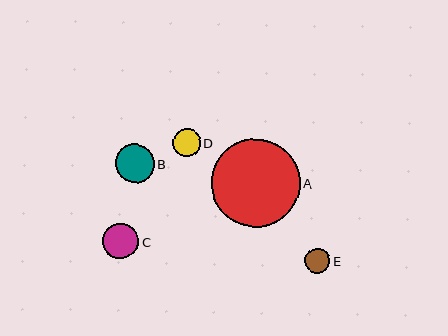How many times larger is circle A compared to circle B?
Circle A is approximately 2.3 times the size of circle B.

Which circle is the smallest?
Circle E is the smallest with a size of approximately 25 pixels.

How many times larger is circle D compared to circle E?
Circle D is approximately 1.1 times the size of circle E.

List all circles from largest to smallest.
From largest to smallest: A, B, C, D, E.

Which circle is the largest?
Circle A is the largest with a size of approximately 88 pixels.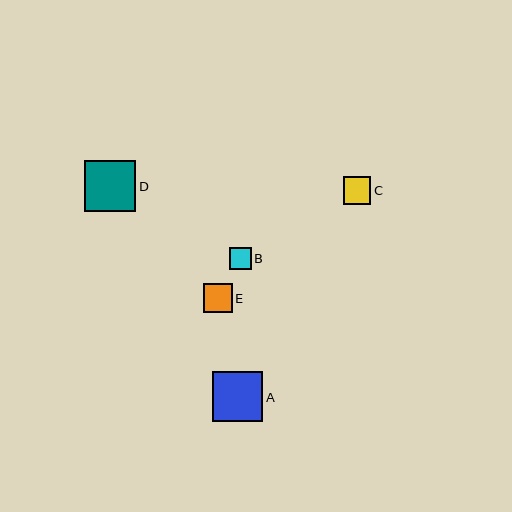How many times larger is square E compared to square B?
Square E is approximately 1.3 times the size of square B.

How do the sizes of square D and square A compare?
Square D and square A are approximately the same size.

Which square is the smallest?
Square B is the smallest with a size of approximately 21 pixels.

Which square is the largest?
Square D is the largest with a size of approximately 51 pixels.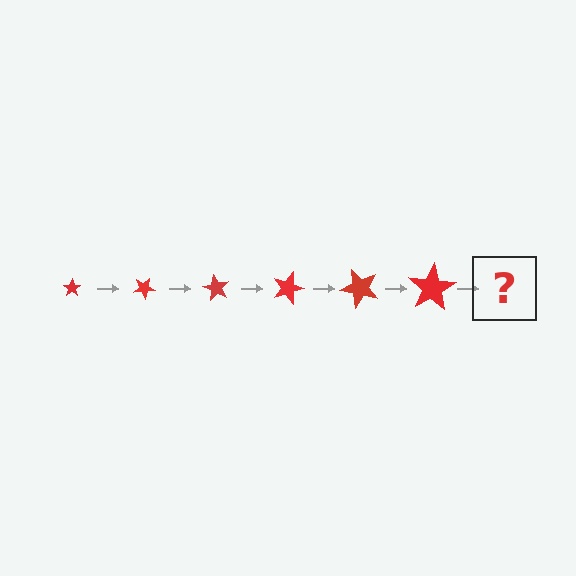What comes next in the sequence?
The next element should be a star, larger than the previous one and rotated 180 degrees from the start.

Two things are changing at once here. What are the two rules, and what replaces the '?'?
The two rules are that the star grows larger each step and it rotates 30 degrees each step. The '?' should be a star, larger than the previous one and rotated 180 degrees from the start.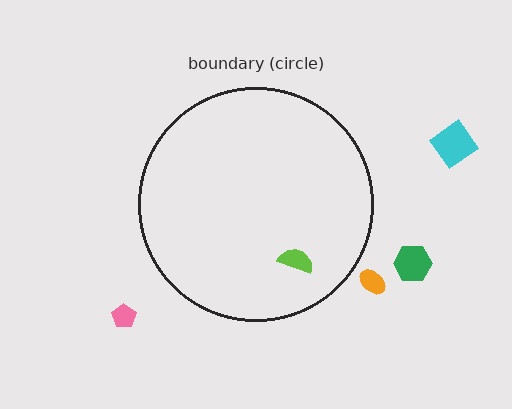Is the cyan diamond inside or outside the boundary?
Outside.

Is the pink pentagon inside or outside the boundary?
Outside.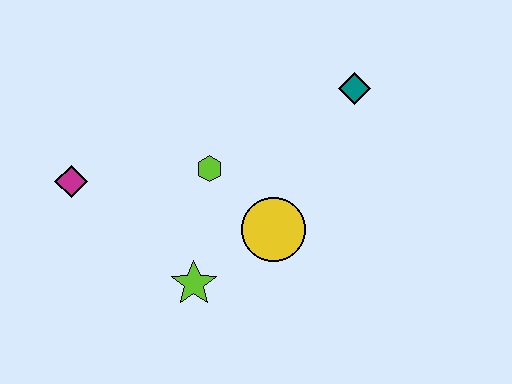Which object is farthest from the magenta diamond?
The teal diamond is farthest from the magenta diamond.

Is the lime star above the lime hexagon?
No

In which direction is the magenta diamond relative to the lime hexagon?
The magenta diamond is to the left of the lime hexagon.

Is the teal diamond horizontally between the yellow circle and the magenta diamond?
No